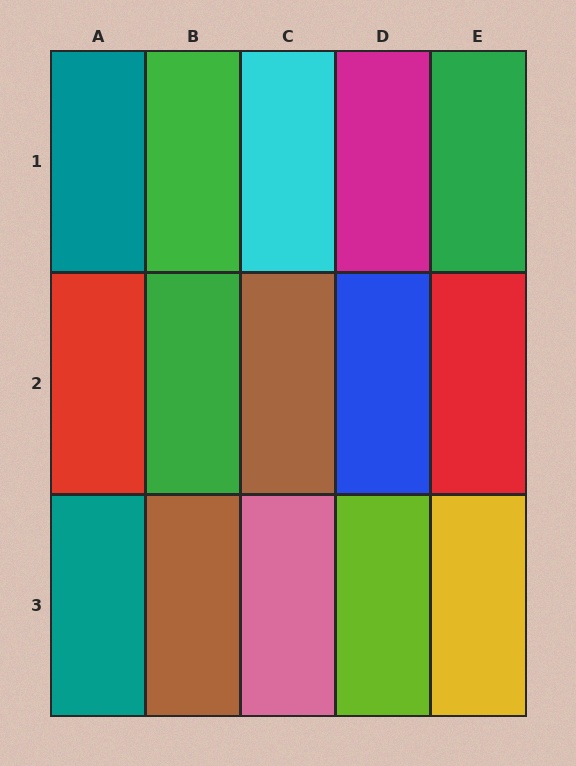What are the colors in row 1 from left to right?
Teal, green, cyan, magenta, green.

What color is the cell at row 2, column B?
Green.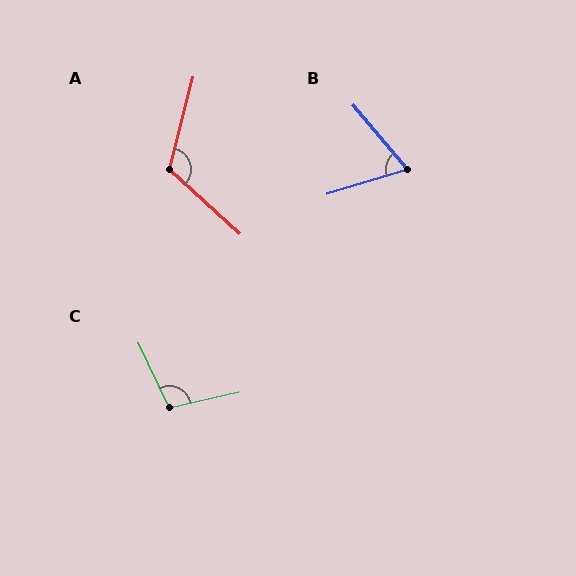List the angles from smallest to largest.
B (67°), C (103°), A (118°).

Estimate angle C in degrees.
Approximately 103 degrees.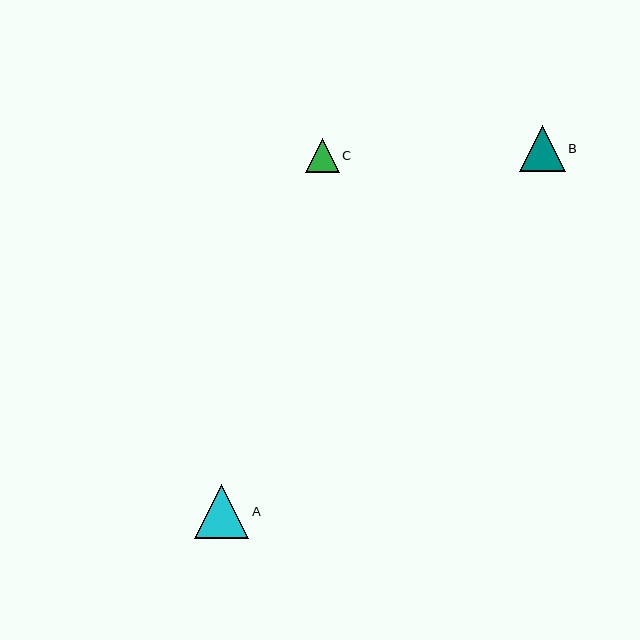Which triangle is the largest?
Triangle A is the largest with a size of approximately 54 pixels.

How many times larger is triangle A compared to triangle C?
Triangle A is approximately 1.6 times the size of triangle C.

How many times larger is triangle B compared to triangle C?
Triangle B is approximately 1.4 times the size of triangle C.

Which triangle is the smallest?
Triangle C is the smallest with a size of approximately 34 pixels.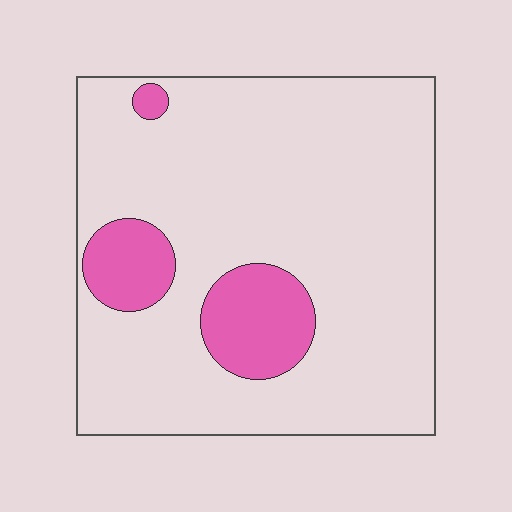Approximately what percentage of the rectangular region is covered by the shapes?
Approximately 15%.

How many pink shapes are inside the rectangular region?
3.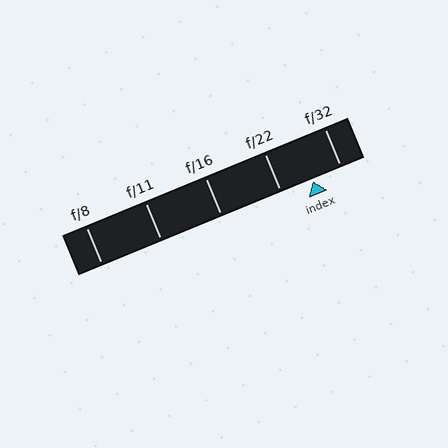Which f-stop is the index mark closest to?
The index mark is closest to f/32.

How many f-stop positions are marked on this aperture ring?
There are 5 f-stop positions marked.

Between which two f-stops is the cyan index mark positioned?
The index mark is between f/22 and f/32.